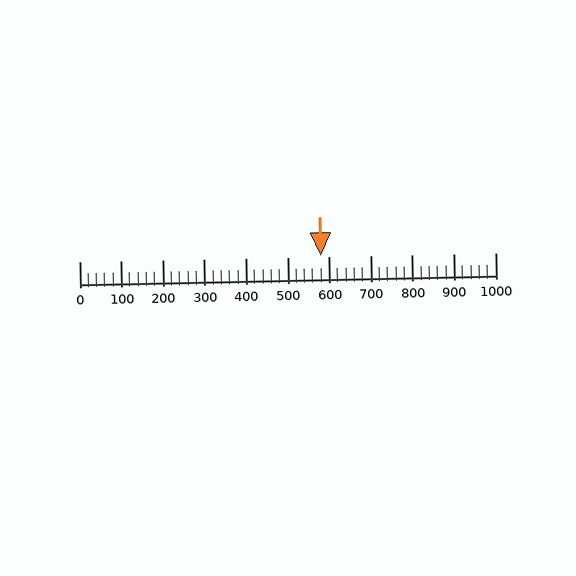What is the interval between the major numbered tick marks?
The major tick marks are spaced 100 units apart.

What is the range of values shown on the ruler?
The ruler shows values from 0 to 1000.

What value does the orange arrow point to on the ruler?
The orange arrow points to approximately 580.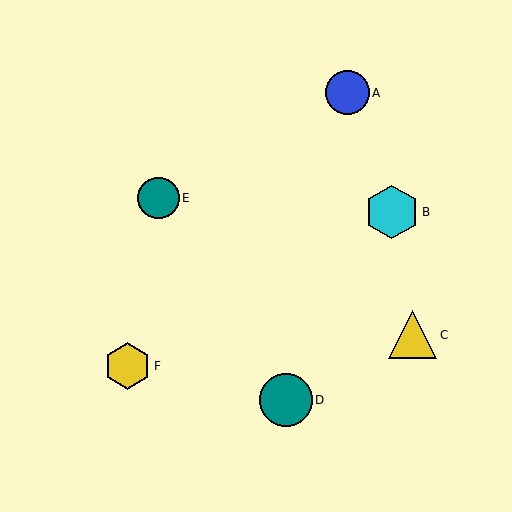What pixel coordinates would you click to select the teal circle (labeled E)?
Click at (158, 198) to select the teal circle E.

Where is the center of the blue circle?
The center of the blue circle is at (347, 93).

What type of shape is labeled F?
Shape F is a yellow hexagon.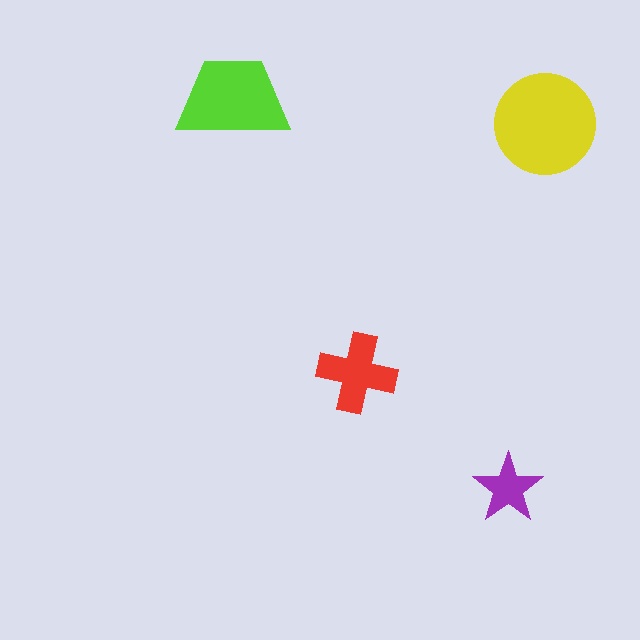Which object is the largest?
The yellow circle.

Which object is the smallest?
The purple star.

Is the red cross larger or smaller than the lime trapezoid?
Smaller.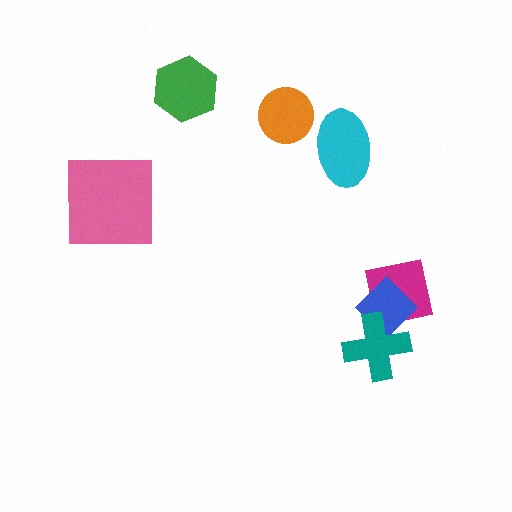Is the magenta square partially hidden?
Yes, it is partially covered by another shape.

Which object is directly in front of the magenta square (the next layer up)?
The blue diamond is directly in front of the magenta square.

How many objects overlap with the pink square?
0 objects overlap with the pink square.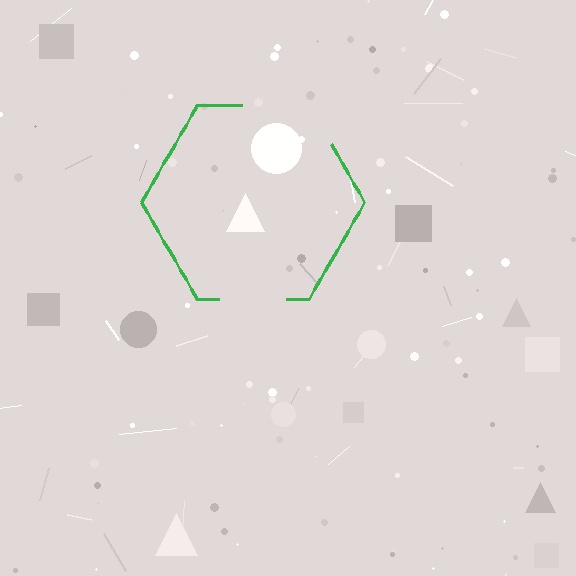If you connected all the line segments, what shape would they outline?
They would outline a hexagon.